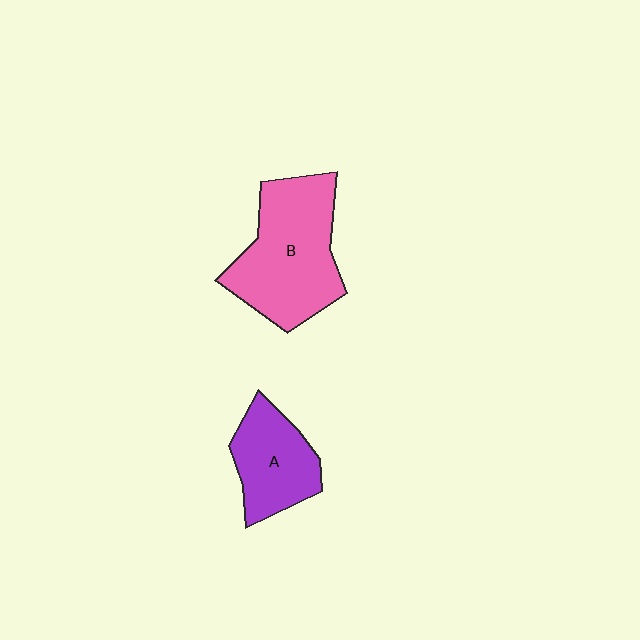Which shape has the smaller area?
Shape A (purple).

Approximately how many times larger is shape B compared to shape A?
Approximately 1.7 times.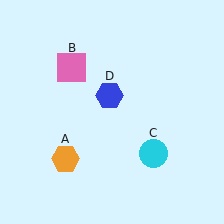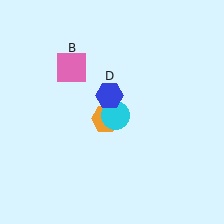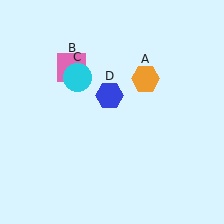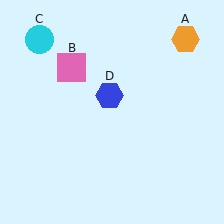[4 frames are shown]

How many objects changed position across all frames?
2 objects changed position: orange hexagon (object A), cyan circle (object C).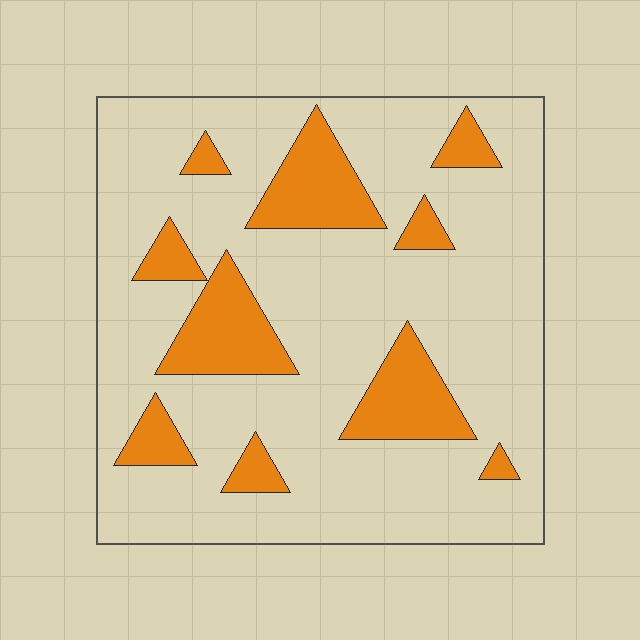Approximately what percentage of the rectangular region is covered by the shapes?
Approximately 20%.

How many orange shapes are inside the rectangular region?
10.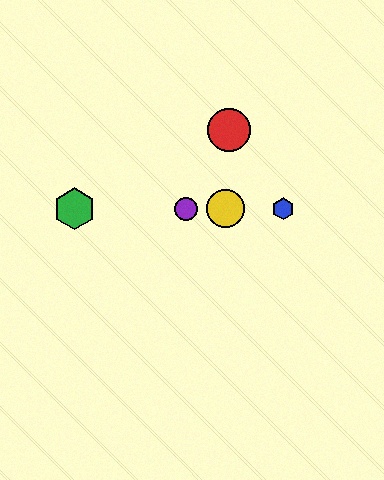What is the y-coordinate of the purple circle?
The purple circle is at y≈209.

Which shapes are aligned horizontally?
The blue hexagon, the green hexagon, the yellow circle, the purple circle are aligned horizontally.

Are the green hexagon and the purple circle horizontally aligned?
Yes, both are at y≈209.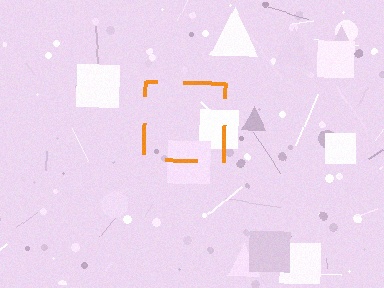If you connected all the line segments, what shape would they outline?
They would outline a square.